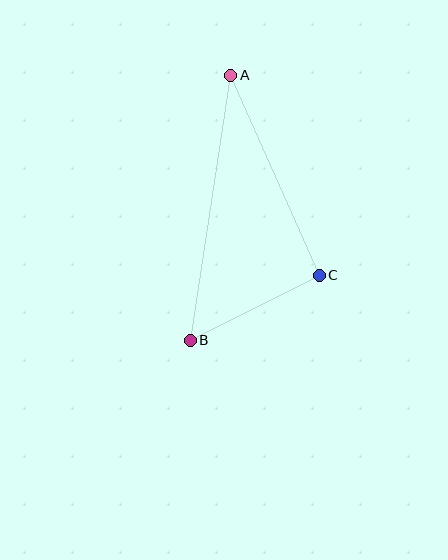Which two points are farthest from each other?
Points A and B are farthest from each other.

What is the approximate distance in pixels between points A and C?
The distance between A and C is approximately 219 pixels.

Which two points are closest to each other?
Points B and C are closest to each other.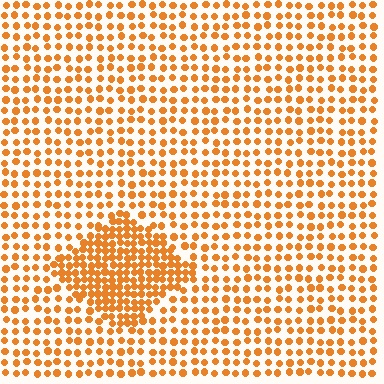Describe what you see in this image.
The image contains small orange elements arranged at two different densities. A diamond-shaped region is visible where the elements are more densely packed than the surrounding area.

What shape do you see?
I see a diamond.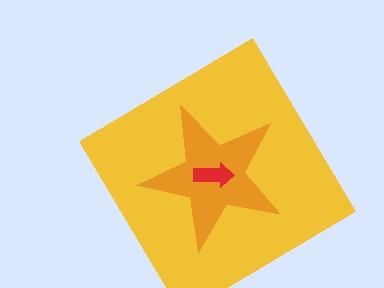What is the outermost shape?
The yellow diamond.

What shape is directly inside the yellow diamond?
The orange star.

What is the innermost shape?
The red arrow.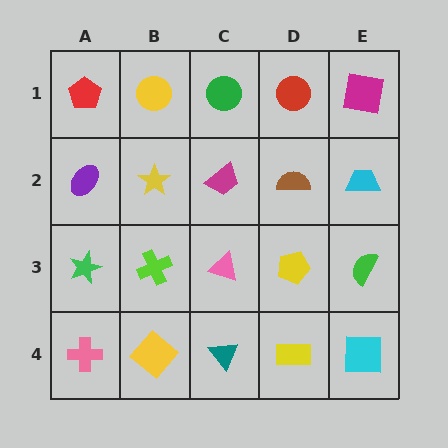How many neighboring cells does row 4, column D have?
3.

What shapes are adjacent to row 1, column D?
A brown semicircle (row 2, column D), a green circle (row 1, column C), a magenta square (row 1, column E).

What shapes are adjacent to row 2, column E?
A magenta square (row 1, column E), a green semicircle (row 3, column E), a brown semicircle (row 2, column D).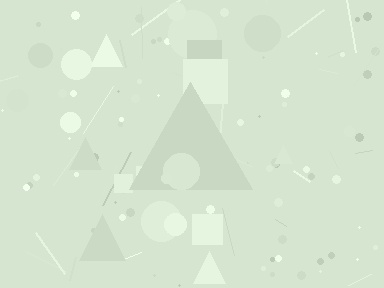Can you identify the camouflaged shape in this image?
The camouflaged shape is a triangle.